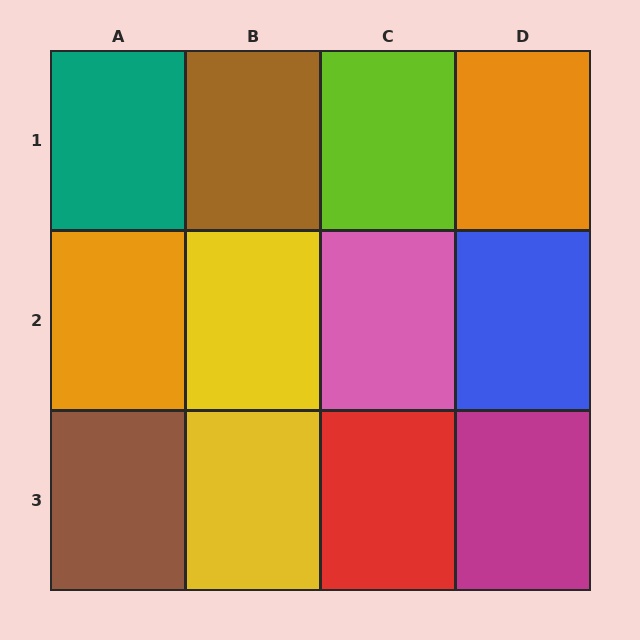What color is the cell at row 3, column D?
Magenta.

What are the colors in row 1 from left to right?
Teal, brown, lime, orange.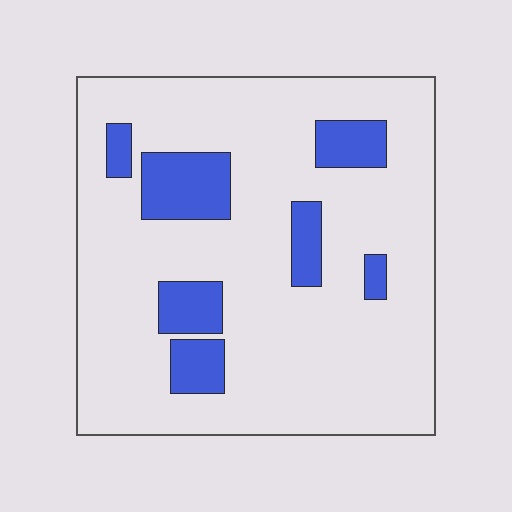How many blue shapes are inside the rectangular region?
7.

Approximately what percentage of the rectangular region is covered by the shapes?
Approximately 15%.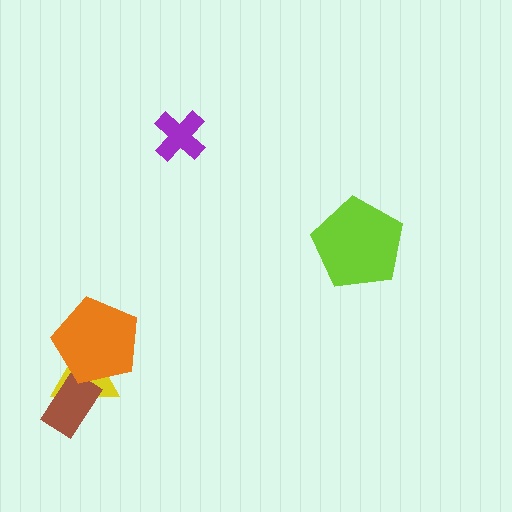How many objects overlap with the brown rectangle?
2 objects overlap with the brown rectangle.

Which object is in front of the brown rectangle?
The orange pentagon is in front of the brown rectangle.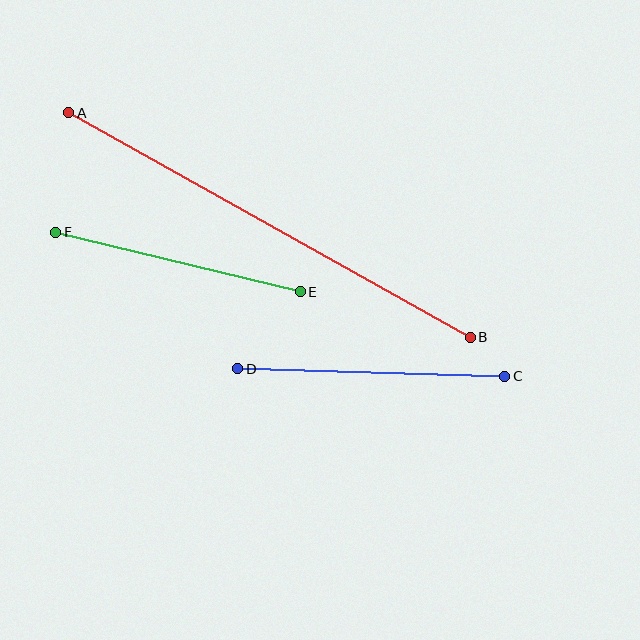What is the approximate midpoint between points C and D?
The midpoint is at approximately (371, 372) pixels.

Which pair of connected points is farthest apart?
Points A and B are farthest apart.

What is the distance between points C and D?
The distance is approximately 267 pixels.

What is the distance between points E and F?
The distance is approximately 252 pixels.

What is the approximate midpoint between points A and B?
The midpoint is at approximately (270, 225) pixels.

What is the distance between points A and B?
The distance is approximately 460 pixels.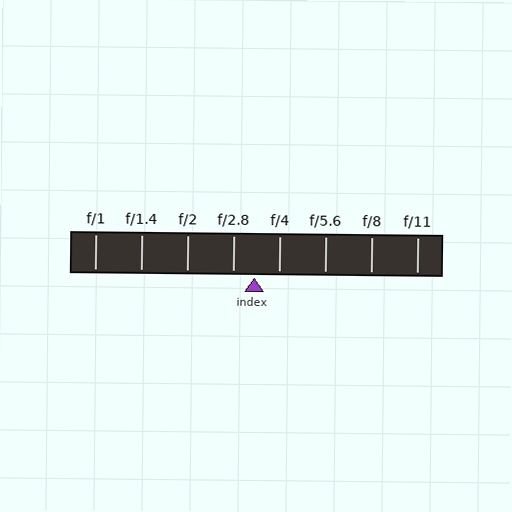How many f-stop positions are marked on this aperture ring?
There are 8 f-stop positions marked.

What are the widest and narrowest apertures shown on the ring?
The widest aperture shown is f/1 and the narrowest is f/11.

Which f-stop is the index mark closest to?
The index mark is closest to f/2.8.